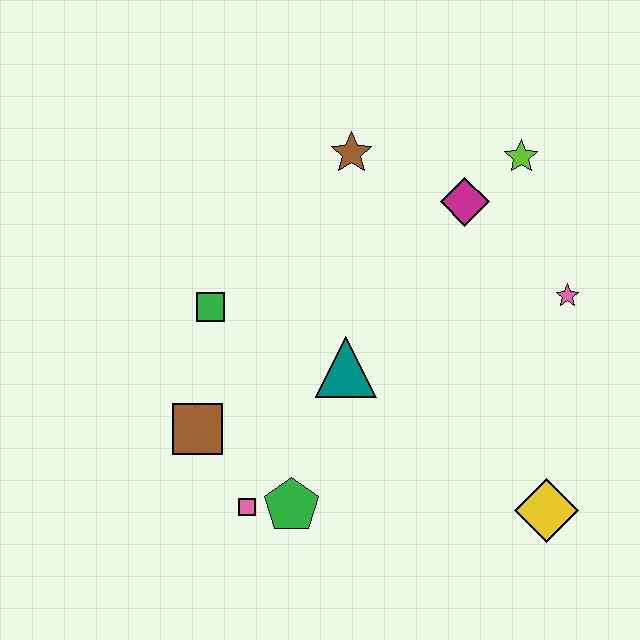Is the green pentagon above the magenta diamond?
No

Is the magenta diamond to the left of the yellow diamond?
Yes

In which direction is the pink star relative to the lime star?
The pink star is below the lime star.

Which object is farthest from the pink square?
The lime star is farthest from the pink square.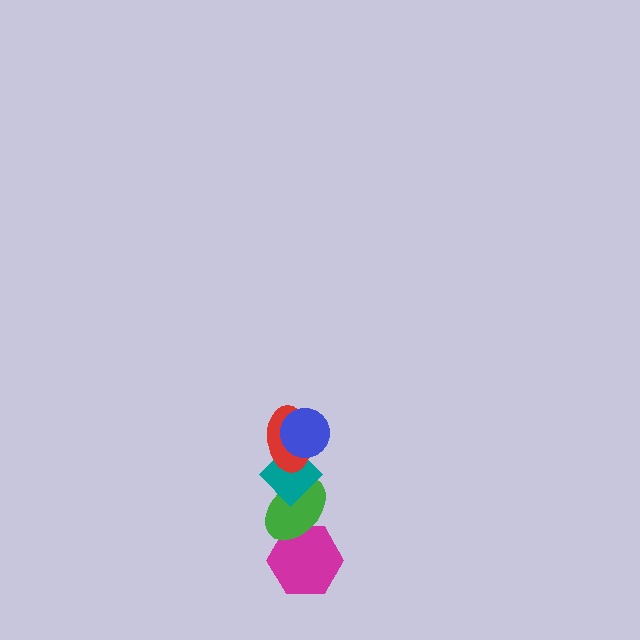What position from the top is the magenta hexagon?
The magenta hexagon is 5th from the top.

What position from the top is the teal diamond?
The teal diamond is 3rd from the top.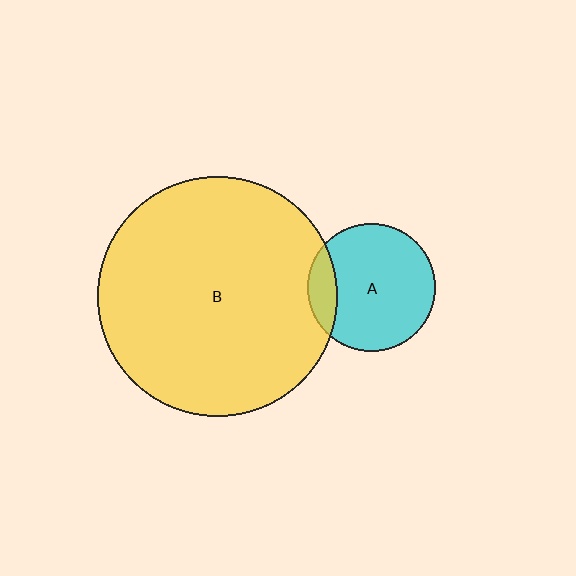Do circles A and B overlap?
Yes.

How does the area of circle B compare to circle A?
Approximately 3.5 times.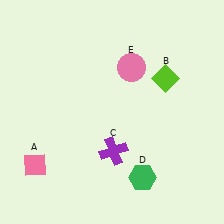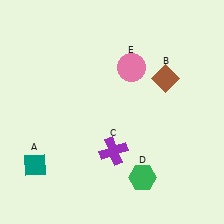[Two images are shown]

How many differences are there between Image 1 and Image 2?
There are 2 differences between the two images.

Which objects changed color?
A changed from pink to teal. B changed from lime to brown.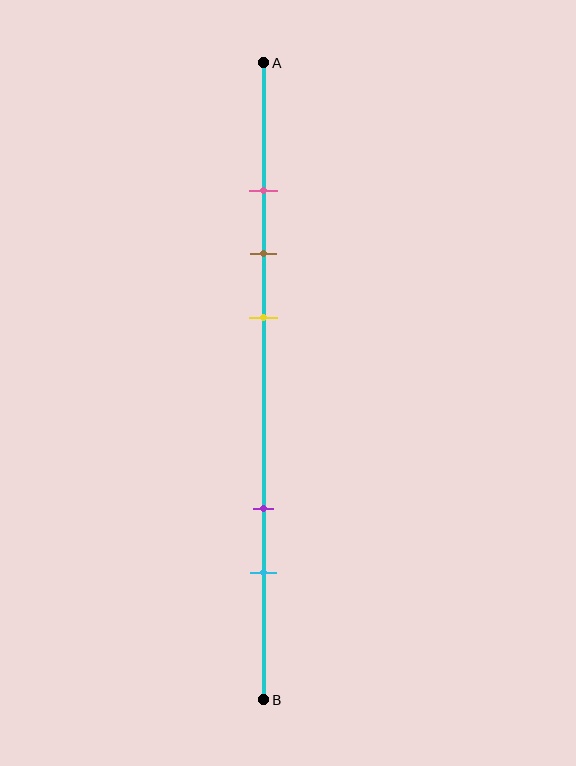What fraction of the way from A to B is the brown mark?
The brown mark is approximately 30% (0.3) of the way from A to B.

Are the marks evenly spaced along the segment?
No, the marks are not evenly spaced.